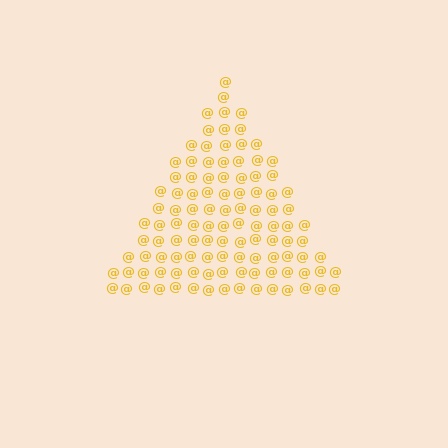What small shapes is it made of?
It is made of small at signs.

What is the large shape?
The large shape is a triangle.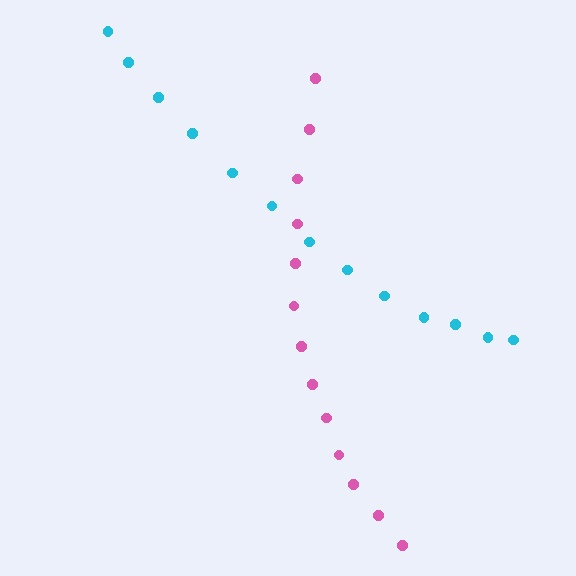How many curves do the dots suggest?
There are 2 distinct paths.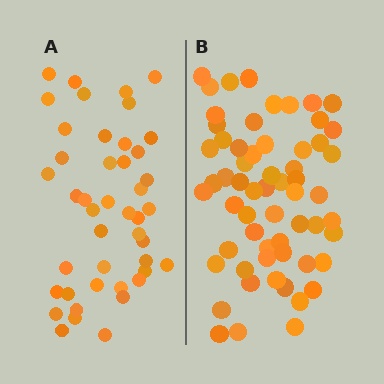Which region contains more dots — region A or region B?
Region B (the right region) has more dots.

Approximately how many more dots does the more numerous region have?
Region B has approximately 15 more dots than region A.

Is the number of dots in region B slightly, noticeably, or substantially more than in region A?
Region B has noticeably more, but not dramatically so. The ratio is roughly 1.4 to 1.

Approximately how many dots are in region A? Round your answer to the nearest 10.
About 40 dots. (The exact count is 44, which rounds to 40.)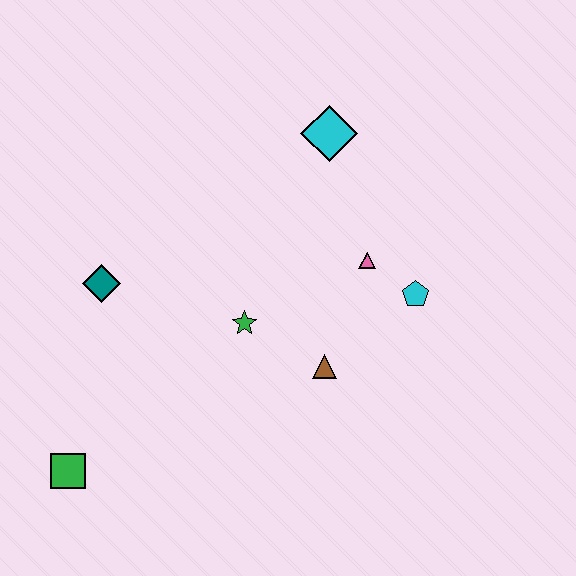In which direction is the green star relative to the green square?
The green star is to the right of the green square.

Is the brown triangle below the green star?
Yes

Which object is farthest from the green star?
The green square is farthest from the green star.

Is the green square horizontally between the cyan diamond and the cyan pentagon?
No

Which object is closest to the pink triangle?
The cyan pentagon is closest to the pink triangle.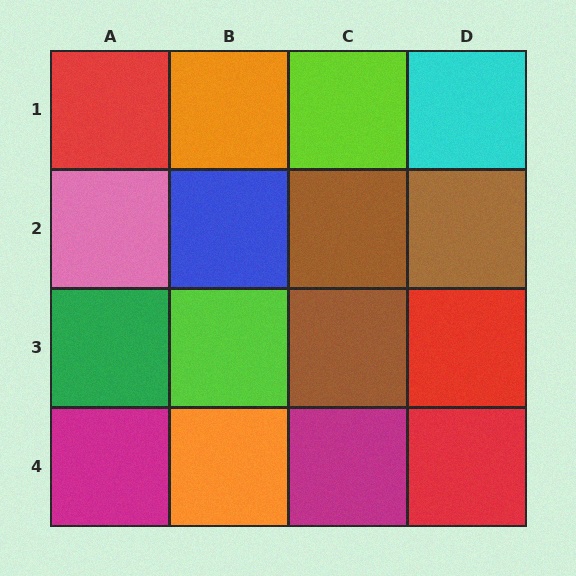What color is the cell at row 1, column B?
Orange.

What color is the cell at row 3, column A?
Green.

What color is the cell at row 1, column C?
Lime.